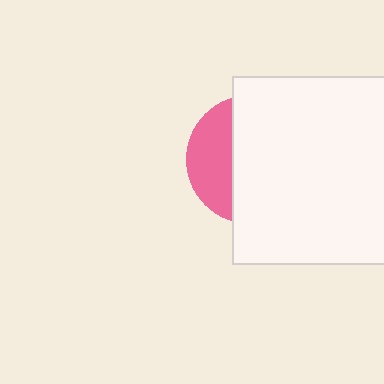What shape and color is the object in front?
The object in front is a white square.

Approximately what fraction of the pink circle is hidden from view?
Roughly 68% of the pink circle is hidden behind the white square.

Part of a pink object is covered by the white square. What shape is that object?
It is a circle.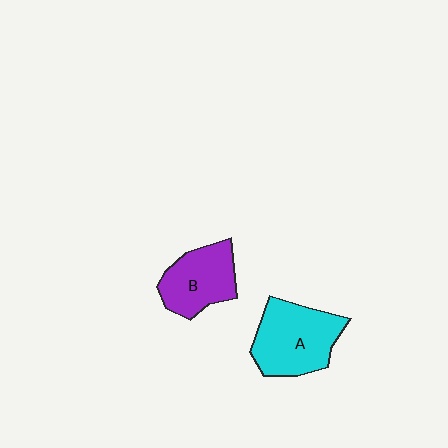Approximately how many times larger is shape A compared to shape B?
Approximately 1.3 times.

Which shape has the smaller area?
Shape B (purple).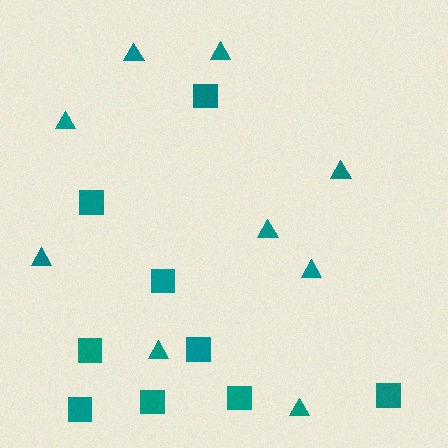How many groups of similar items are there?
There are 2 groups: one group of triangles (9) and one group of squares (9).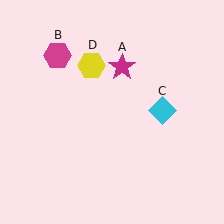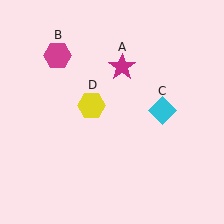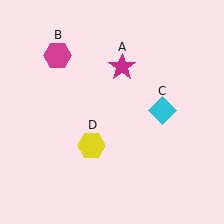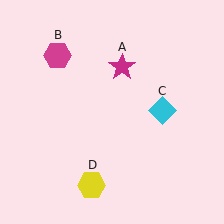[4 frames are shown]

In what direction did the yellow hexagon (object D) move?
The yellow hexagon (object D) moved down.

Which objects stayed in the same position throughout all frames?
Magenta star (object A) and magenta hexagon (object B) and cyan diamond (object C) remained stationary.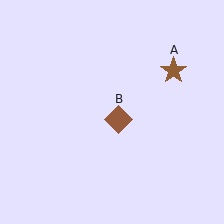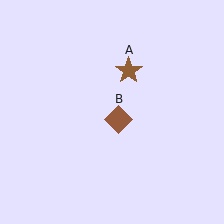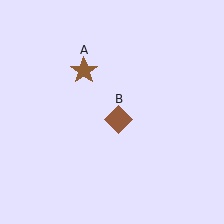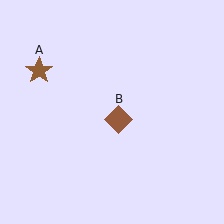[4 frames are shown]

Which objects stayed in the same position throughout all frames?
Brown diamond (object B) remained stationary.